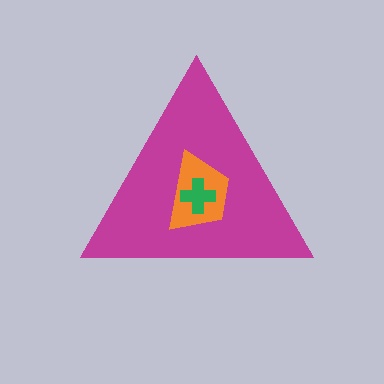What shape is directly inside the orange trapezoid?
The green cross.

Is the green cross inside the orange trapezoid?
Yes.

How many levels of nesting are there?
3.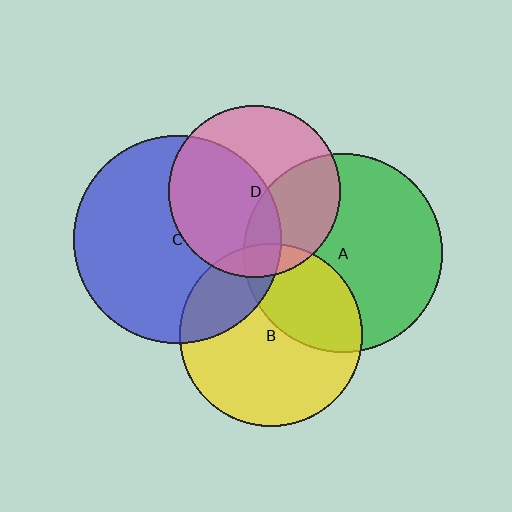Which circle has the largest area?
Circle C (blue).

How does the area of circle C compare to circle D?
Approximately 1.5 times.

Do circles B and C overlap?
Yes.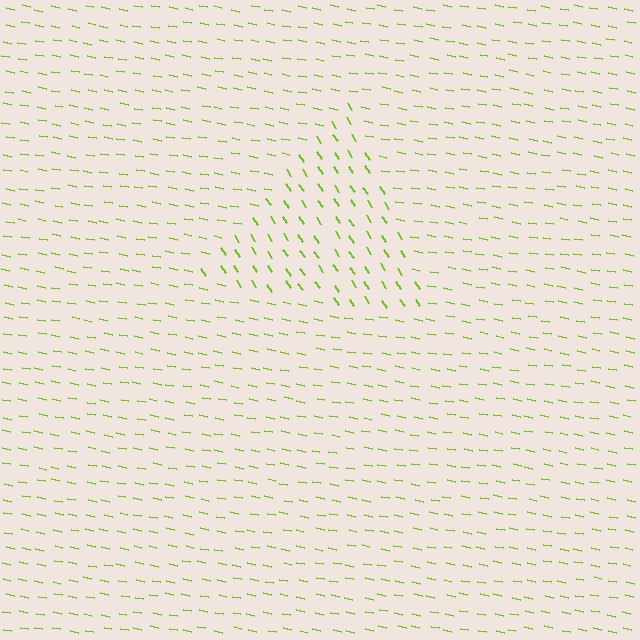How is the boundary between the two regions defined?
The boundary is defined purely by a change in line orientation (approximately 45 degrees difference). All lines are the same color and thickness.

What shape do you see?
I see a triangle.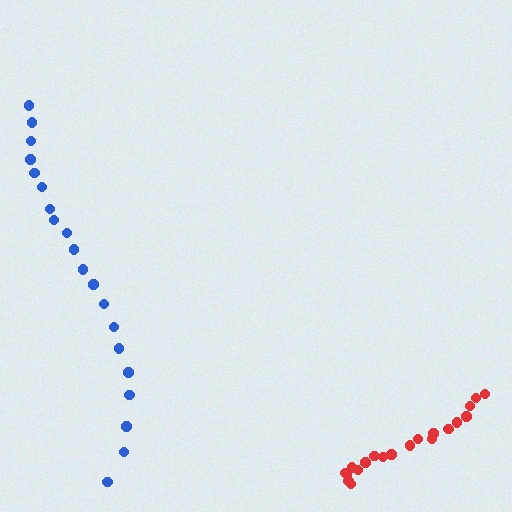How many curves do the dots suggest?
There are 2 distinct paths.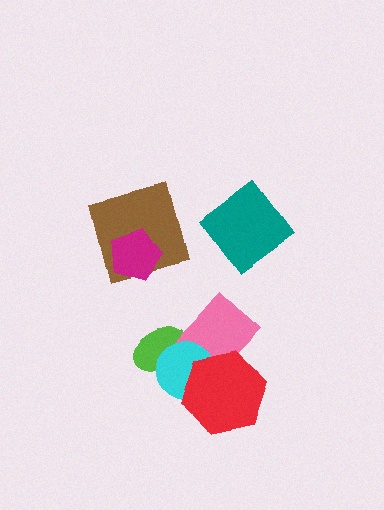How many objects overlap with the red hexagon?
2 objects overlap with the red hexagon.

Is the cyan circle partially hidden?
Yes, it is partially covered by another shape.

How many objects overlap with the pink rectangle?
3 objects overlap with the pink rectangle.